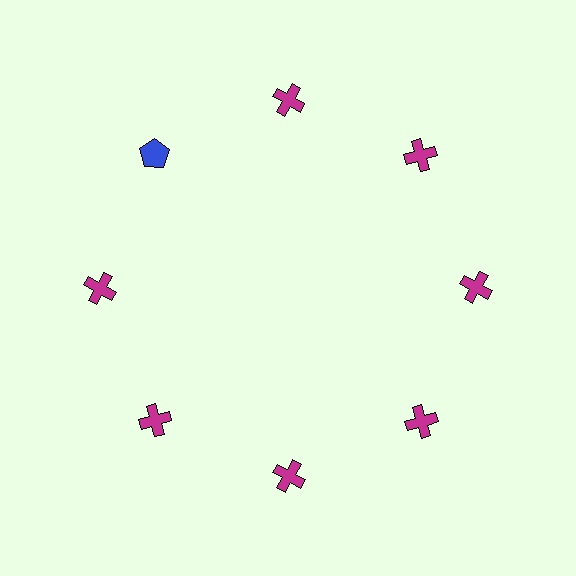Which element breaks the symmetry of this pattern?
The blue pentagon at roughly the 10 o'clock position breaks the symmetry. All other shapes are magenta crosses.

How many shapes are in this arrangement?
There are 8 shapes arranged in a ring pattern.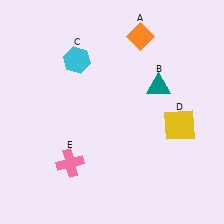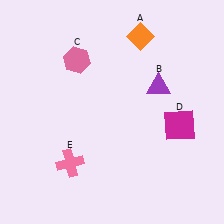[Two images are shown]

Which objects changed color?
B changed from teal to purple. C changed from cyan to pink. D changed from yellow to magenta.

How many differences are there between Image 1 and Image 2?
There are 3 differences between the two images.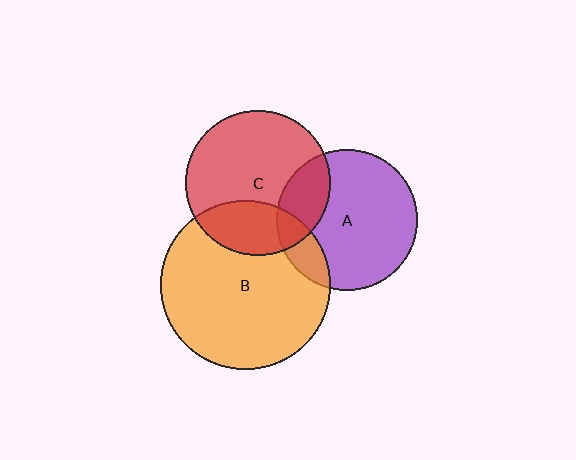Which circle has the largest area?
Circle B (orange).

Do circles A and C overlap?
Yes.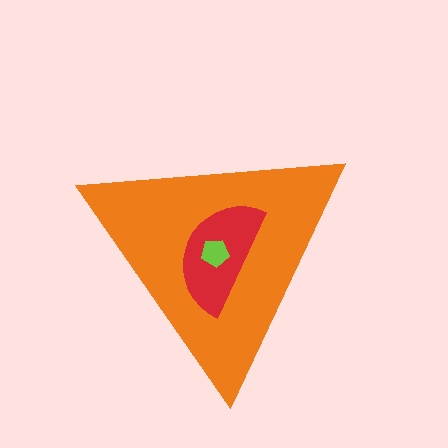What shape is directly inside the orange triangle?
The red semicircle.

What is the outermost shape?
The orange triangle.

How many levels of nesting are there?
3.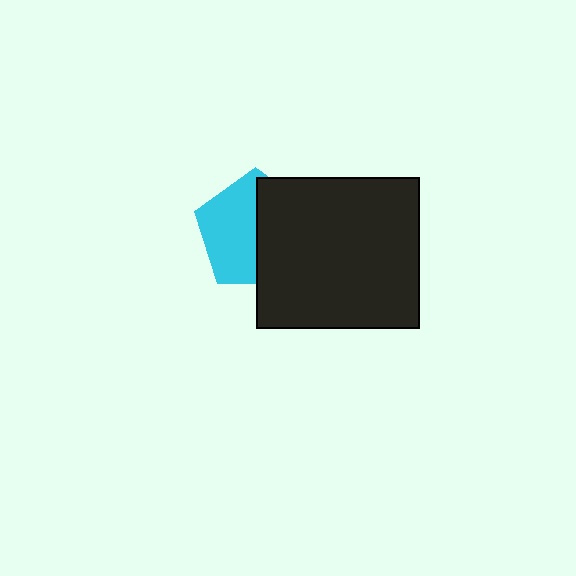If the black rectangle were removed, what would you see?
You would see the complete cyan pentagon.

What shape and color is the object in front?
The object in front is a black rectangle.